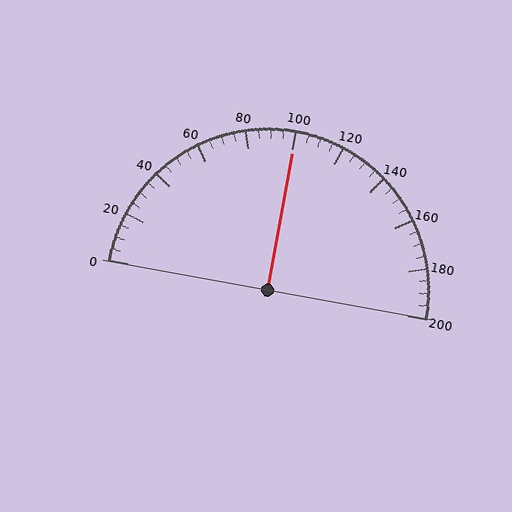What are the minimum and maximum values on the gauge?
The gauge ranges from 0 to 200.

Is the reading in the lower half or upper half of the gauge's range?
The reading is in the upper half of the range (0 to 200).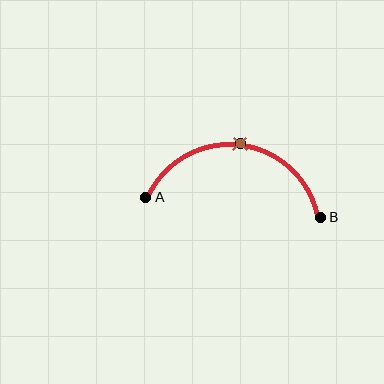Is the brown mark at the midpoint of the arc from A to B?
Yes. The brown mark lies on the arc at equal arc-length from both A and B — it is the arc midpoint.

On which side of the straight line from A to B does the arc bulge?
The arc bulges above the straight line connecting A and B.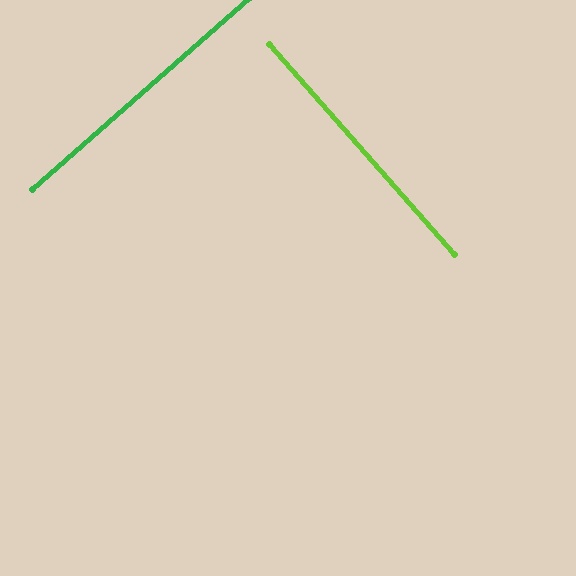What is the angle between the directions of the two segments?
Approximately 90 degrees.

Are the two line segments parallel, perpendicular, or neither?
Perpendicular — they meet at approximately 90°.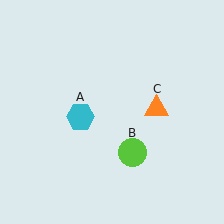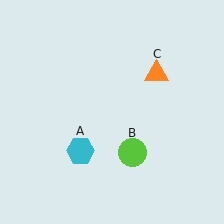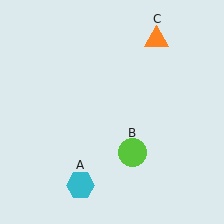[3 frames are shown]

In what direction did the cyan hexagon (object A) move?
The cyan hexagon (object A) moved down.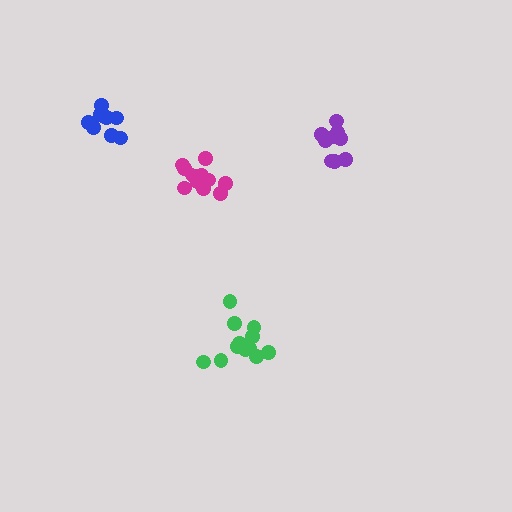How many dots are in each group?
Group 1: 12 dots, Group 2: 12 dots, Group 3: 9 dots, Group 4: 9 dots (42 total).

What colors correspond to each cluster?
The clusters are colored: magenta, green, purple, blue.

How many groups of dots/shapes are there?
There are 4 groups.